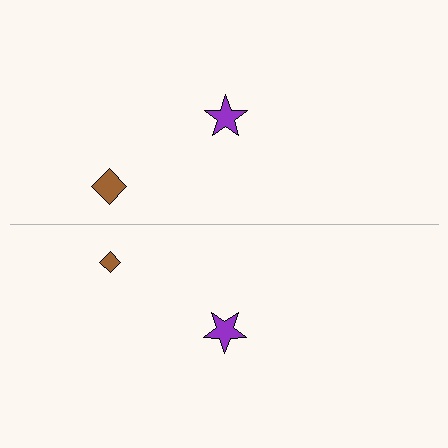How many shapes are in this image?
There are 4 shapes in this image.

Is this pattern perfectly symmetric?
No, the pattern is not perfectly symmetric. The brown diamond on the bottom side has a different size than its mirror counterpart.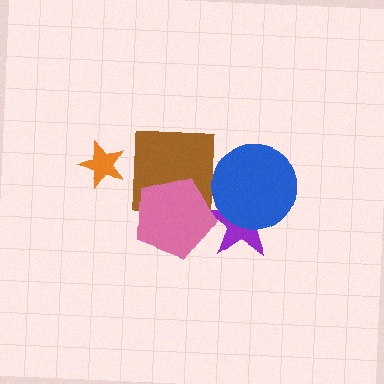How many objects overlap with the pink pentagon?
2 objects overlap with the pink pentagon.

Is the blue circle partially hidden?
No, no other shape covers it.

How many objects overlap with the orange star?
0 objects overlap with the orange star.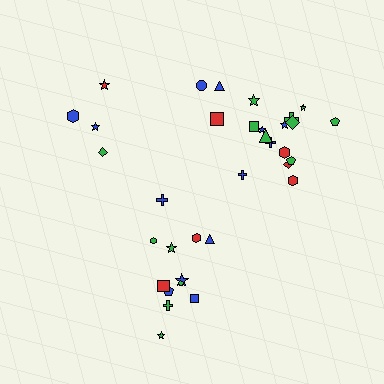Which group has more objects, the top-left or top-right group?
The top-right group.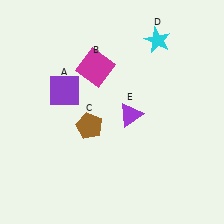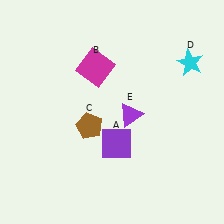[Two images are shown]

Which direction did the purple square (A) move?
The purple square (A) moved down.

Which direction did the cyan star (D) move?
The cyan star (D) moved right.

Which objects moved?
The objects that moved are: the purple square (A), the cyan star (D).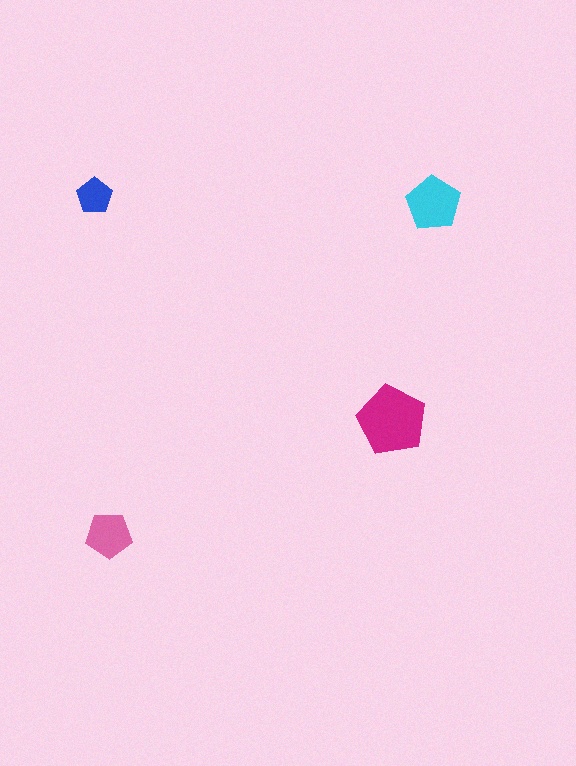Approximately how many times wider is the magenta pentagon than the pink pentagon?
About 1.5 times wider.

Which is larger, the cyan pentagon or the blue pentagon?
The cyan one.